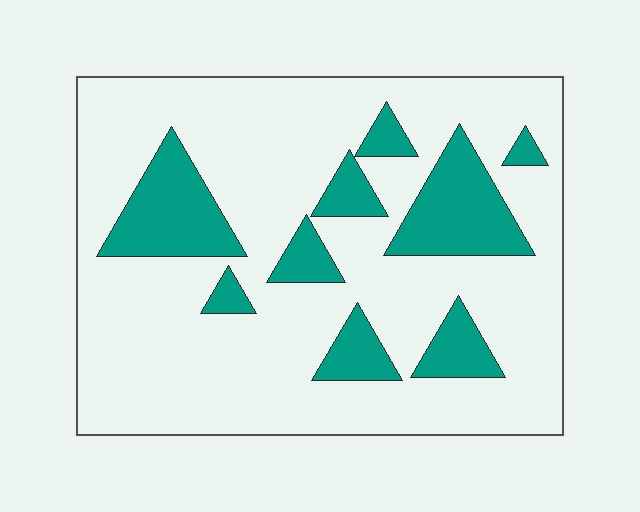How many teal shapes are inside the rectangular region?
9.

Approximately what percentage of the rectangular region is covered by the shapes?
Approximately 20%.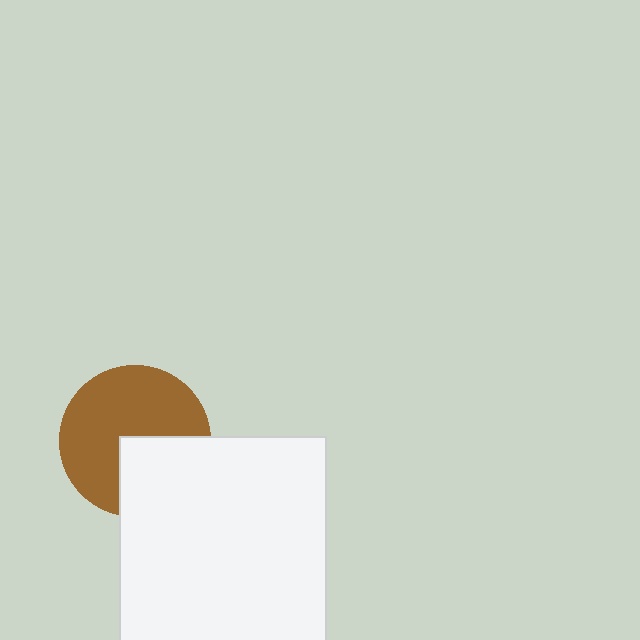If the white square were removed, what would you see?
You would see the complete brown circle.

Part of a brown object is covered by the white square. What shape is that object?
It is a circle.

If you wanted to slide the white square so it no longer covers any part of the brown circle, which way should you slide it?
Slide it toward the lower-right — that is the most direct way to separate the two shapes.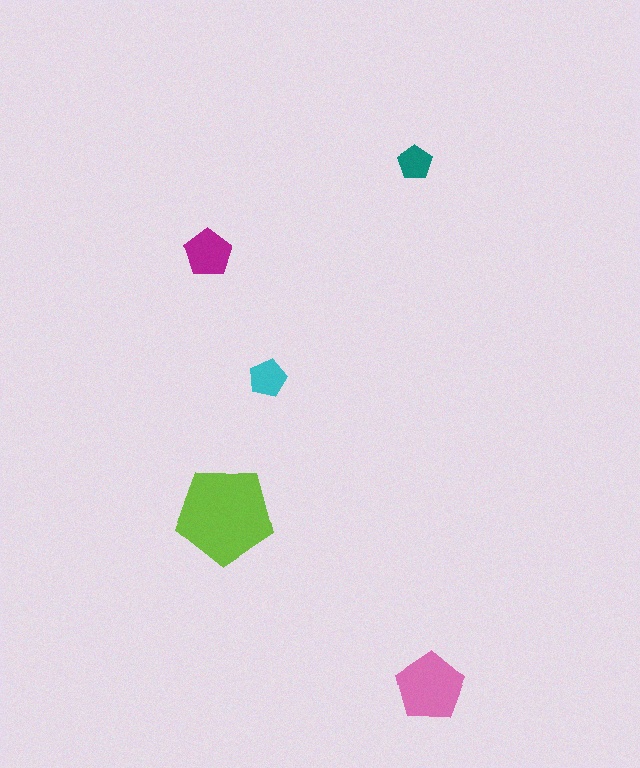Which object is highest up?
The teal pentagon is topmost.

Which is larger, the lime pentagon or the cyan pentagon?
The lime one.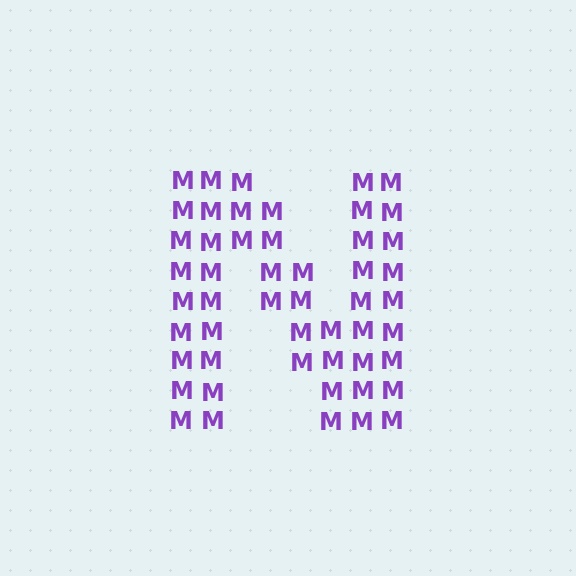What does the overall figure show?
The overall figure shows the letter N.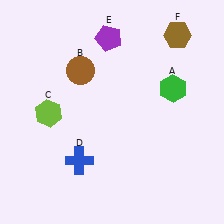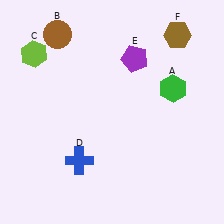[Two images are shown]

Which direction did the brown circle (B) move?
The brown circle (B) moved up.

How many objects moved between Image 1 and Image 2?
3 objects moved between the two images.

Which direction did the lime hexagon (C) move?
The lime hexagon (C) moved up.